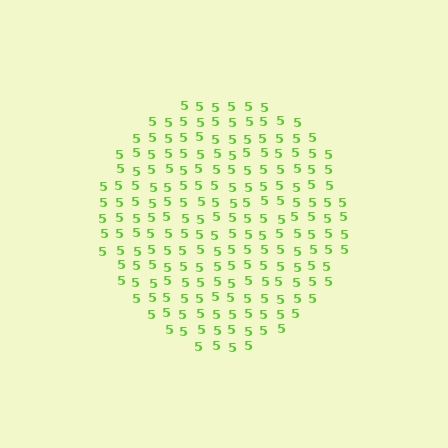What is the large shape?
The large shape is a circle.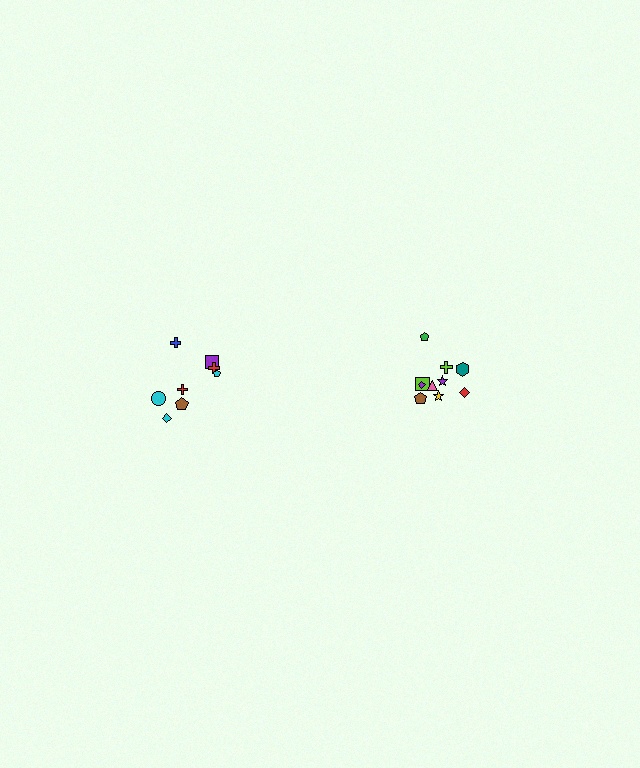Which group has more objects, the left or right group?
The right group.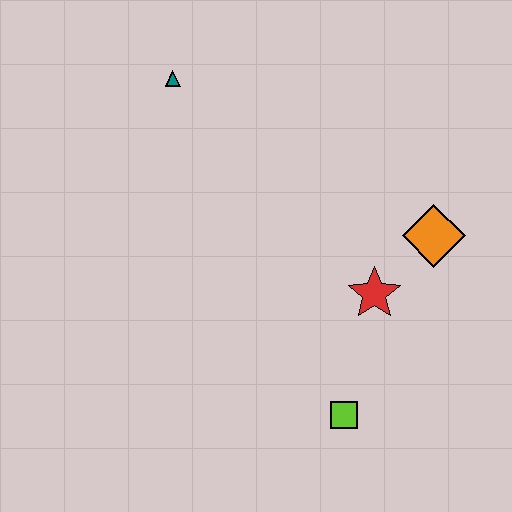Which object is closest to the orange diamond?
The red star is closest to the orange diamond.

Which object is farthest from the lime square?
The teal triangle is farthest from the lime square.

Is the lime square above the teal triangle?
No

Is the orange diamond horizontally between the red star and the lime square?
No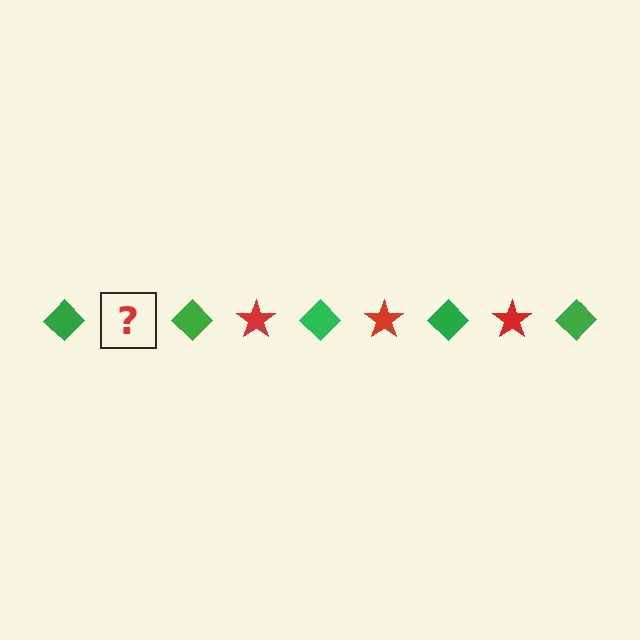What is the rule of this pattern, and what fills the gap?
The rule is that the pattern alternates between green diamond and red star. The gap should be filled with a red star.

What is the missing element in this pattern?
The missing element is a red star.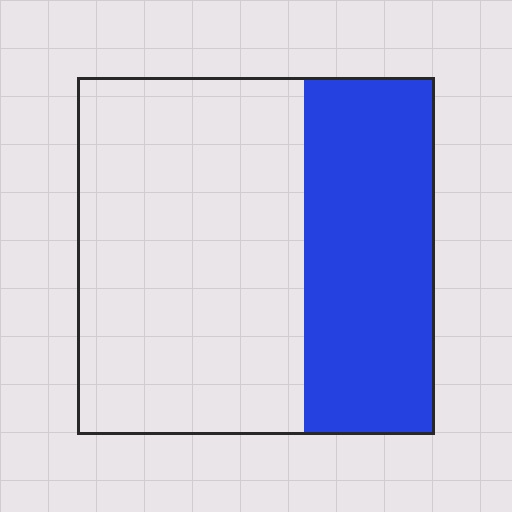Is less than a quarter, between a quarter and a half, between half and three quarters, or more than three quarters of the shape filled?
Between a quarter and a half.